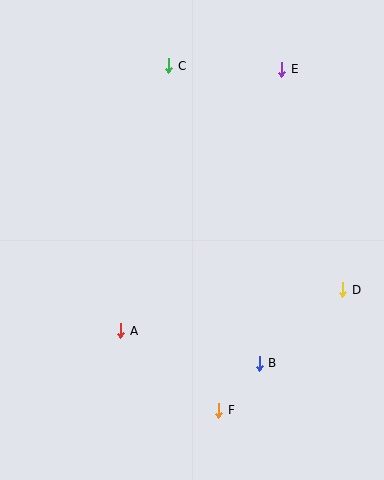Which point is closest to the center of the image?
Point A at (121, 331) is closest to the center.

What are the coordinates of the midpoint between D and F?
The midpoint between D and F is at (281, 350).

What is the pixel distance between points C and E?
The distance between C and E is 113 pixels.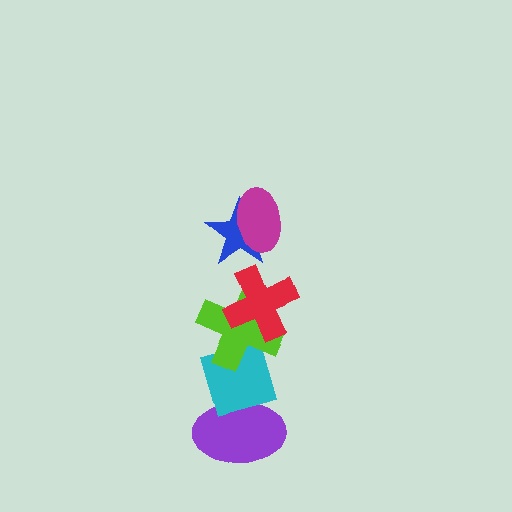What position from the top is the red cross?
The red cross is 3rd from the top.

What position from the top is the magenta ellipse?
The magenta ellipse is 1st from the top.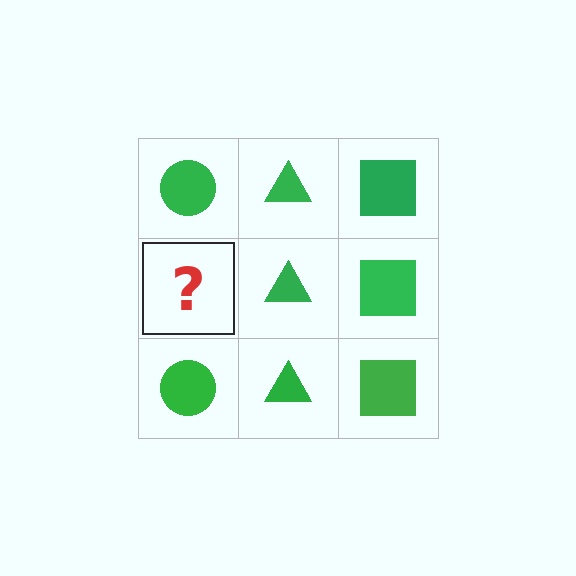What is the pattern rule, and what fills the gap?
The rule is that each column has a consistent shape. The gap should be filled with a green circle.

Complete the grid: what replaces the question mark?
The question mark should be replaced with a green circle.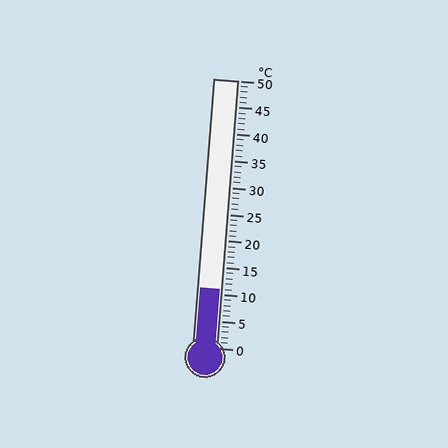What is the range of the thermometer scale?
The thermometer scale ranges from 0°C to 50°C.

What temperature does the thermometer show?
The thermometer shows approximately 11°C.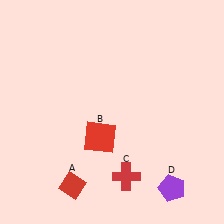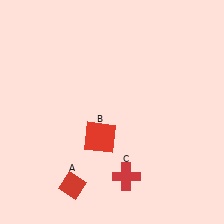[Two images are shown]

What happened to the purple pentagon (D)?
The purple pentagon (D) was removed in Image 2. It was in the bottom-right area of Image 1.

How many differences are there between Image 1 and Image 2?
There is 1 difference between the two images.